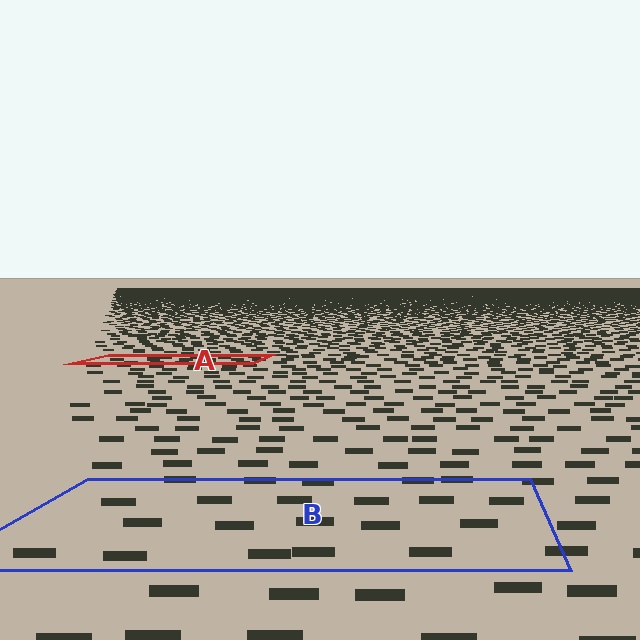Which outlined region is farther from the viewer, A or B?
Region A is farther from the viewer — the texture elements inside it appear smaller and more densely packed.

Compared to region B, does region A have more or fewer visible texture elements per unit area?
Region A has more texture elements per unit area — they are packed more densely because it is farther away.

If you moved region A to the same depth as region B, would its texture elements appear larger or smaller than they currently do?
They would appear larger. At a closer depth, the same texture elements are projected at a bigger on-screen size.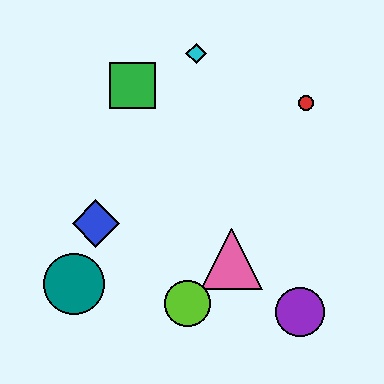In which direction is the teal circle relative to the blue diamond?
The teal circle is below the blue diamond.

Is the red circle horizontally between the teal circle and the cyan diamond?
No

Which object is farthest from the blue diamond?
The red circle is farthest from the blue diamond.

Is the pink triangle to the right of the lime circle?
Yes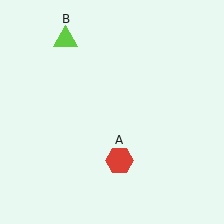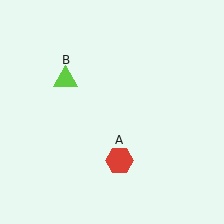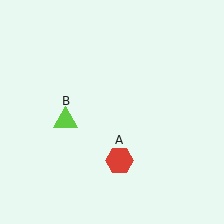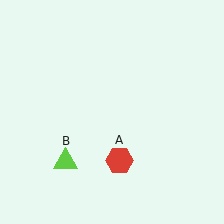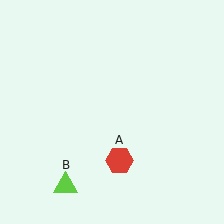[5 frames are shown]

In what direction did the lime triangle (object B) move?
The lime triangle (object B) moved down.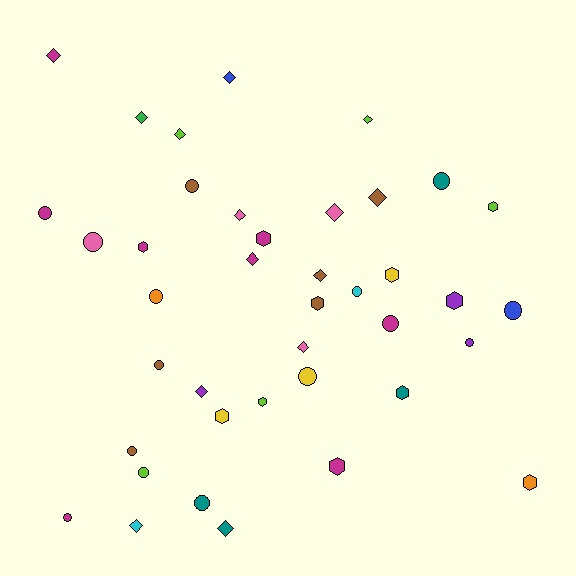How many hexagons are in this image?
There are 11 hexagons.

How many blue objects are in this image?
There are 2 blue objects.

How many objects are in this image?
There are 40 objects.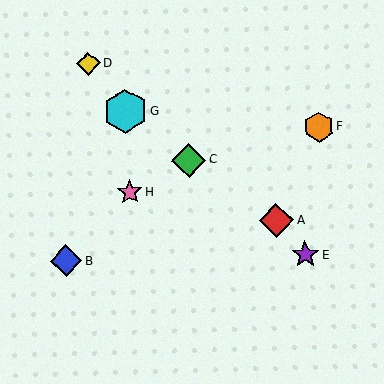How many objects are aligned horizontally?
2 objects (B, E) are aligned horizontally.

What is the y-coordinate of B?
Object B is at y≈261.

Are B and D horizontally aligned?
No, B is at y≈261 and D is at y≈64.